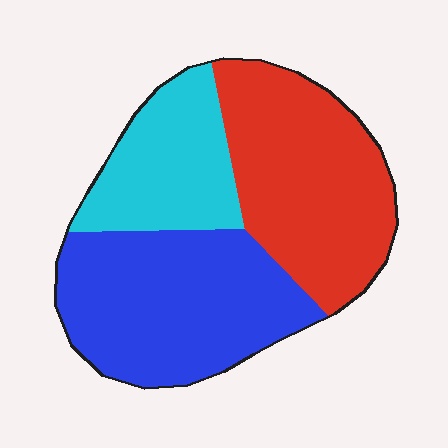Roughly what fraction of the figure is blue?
Blue takes up between a quarter and a half of the figure.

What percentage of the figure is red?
Red covers 38% of the figure.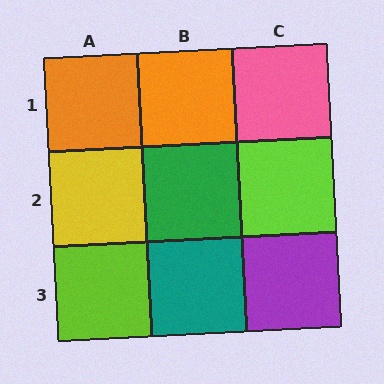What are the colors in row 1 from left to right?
Orange, orange, pink.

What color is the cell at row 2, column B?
Green.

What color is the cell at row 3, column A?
Lime.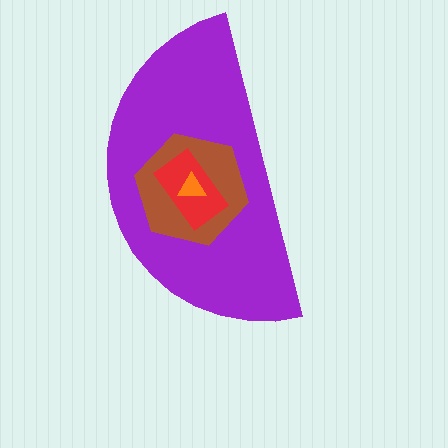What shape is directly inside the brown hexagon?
The red rectangle.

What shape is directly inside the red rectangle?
The orange triangle.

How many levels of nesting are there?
4.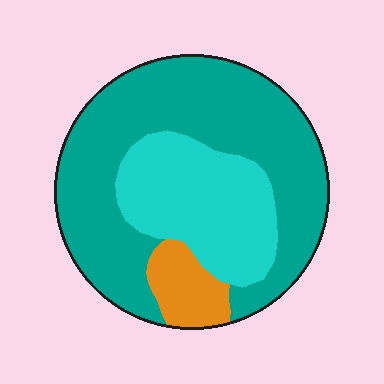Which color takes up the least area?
Orange, at roughly 10%.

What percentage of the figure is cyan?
Cyan takes up about one quarter (1/4) of the figure.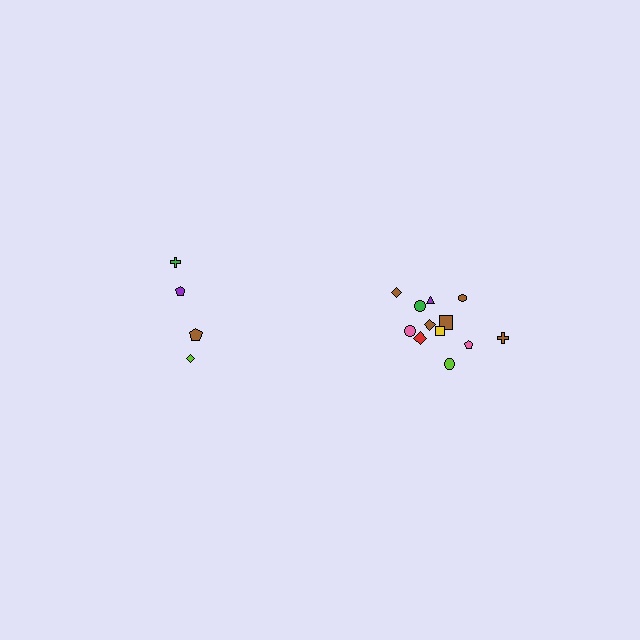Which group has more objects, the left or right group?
The right group.